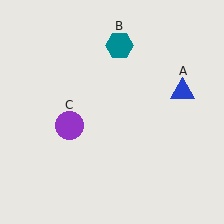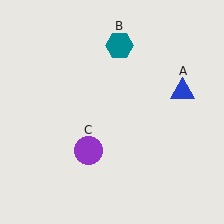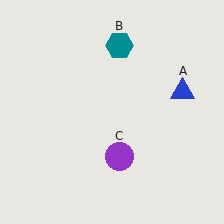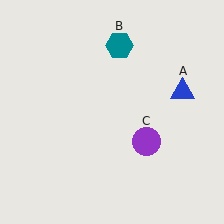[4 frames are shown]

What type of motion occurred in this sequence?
The purple circle (object C) rotated counterclockwise around the center of the scene.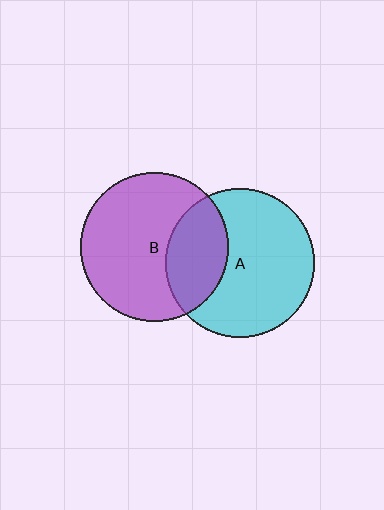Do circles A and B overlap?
Yes.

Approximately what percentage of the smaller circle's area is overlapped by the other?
Approximately 30%.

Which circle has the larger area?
Circle A (cyan).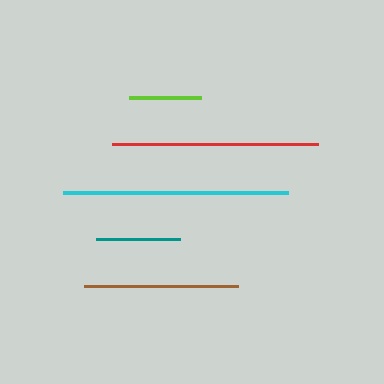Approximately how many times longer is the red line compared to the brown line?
The red line is approximately 1.3 times the length of the brown line.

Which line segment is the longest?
The cyan line is the longest at approximately 225 pixels.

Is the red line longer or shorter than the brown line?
The red line is longer than the brown line.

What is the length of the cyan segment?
The cyan segment is approximately 225 pixels long.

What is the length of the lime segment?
The lime segment is approximately 71 pixels long.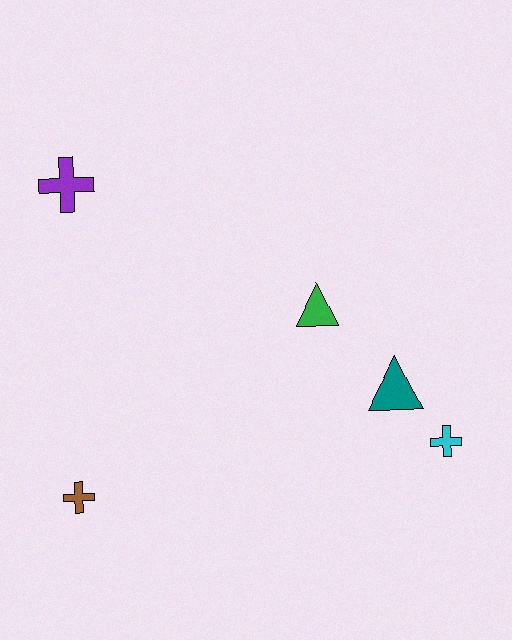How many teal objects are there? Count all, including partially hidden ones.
There is 1 teal object.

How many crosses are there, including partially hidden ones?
There are 3 crosses.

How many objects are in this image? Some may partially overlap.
There are 5 objects.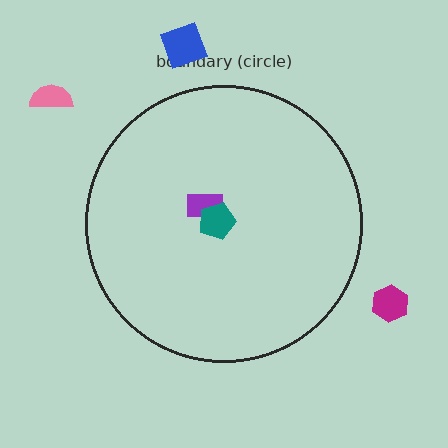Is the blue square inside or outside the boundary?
Outside.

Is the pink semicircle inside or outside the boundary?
Outside.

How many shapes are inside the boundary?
2 inside, 3 outside.